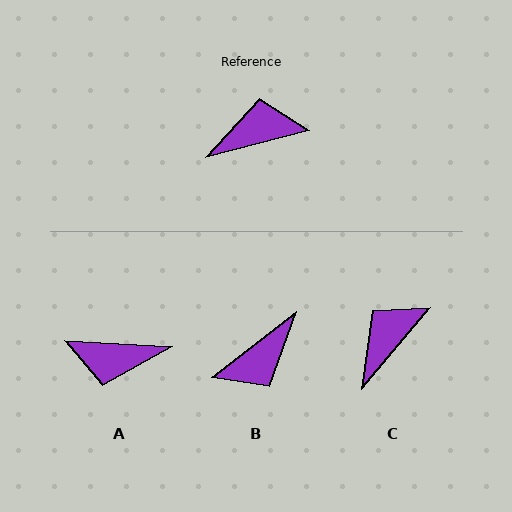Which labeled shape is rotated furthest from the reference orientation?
A, about 162 degrees away.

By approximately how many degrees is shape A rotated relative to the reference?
Approximately 162 degrees counter-clockwise.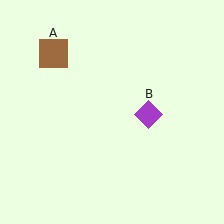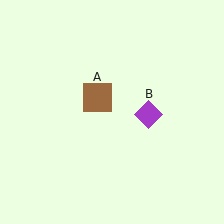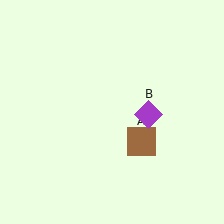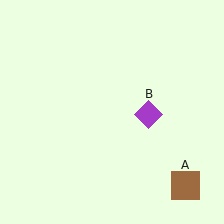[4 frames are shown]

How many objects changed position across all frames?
1 object changed position: brown square (object A).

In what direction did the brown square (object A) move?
The brown square (object A) moved down and to the right.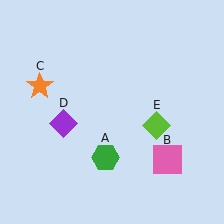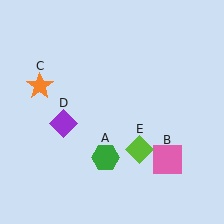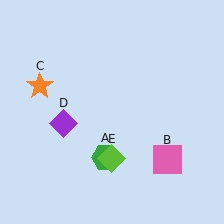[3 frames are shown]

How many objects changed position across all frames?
1 object changed position: lime diamond (object E).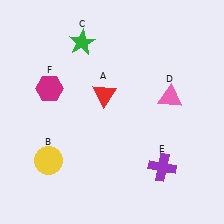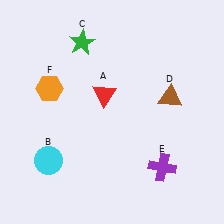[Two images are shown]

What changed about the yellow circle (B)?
In Image 1, B is yellow. In Image 2, it changed to cyan.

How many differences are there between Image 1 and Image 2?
There are 3 differences between the two images.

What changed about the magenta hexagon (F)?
In Image 1, F is magenta. In Image 2, it changed to orange.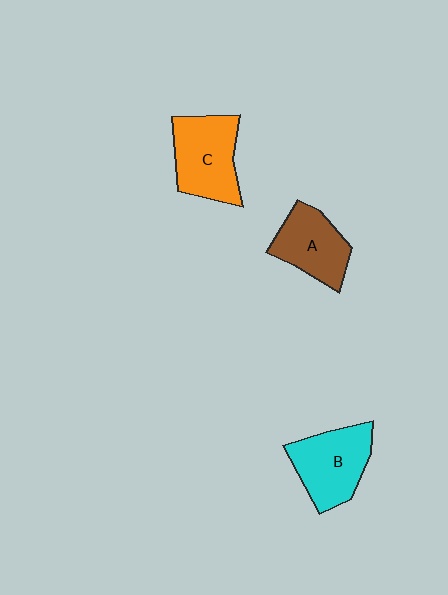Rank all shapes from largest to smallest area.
From largest to smallest: C (orange), B (cyan), A (brown).